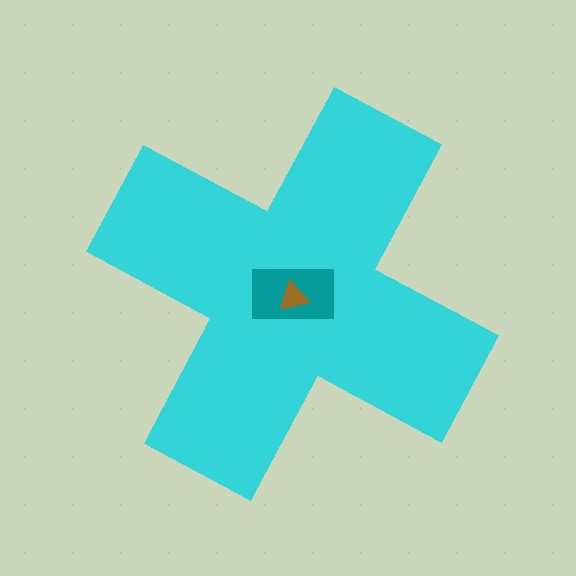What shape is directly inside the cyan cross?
The teal rectangle.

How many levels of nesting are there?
3.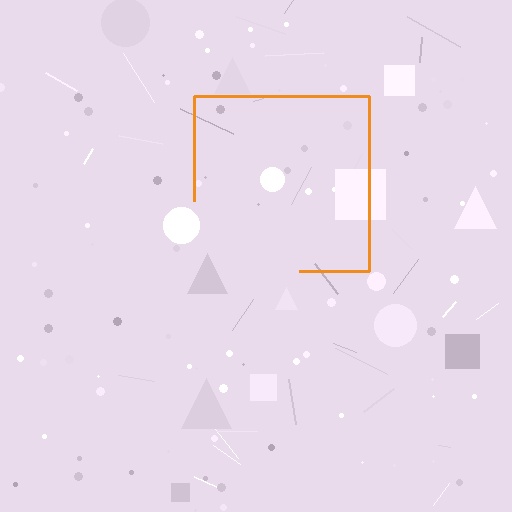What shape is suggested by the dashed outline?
The dashed outline suggests a square.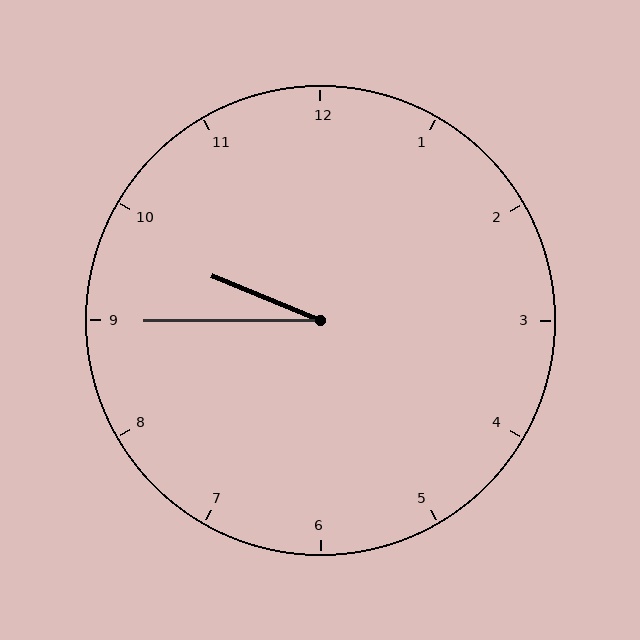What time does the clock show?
9:45.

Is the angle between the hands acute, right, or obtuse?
It is acute.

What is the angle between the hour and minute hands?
Approximately 22 degrees.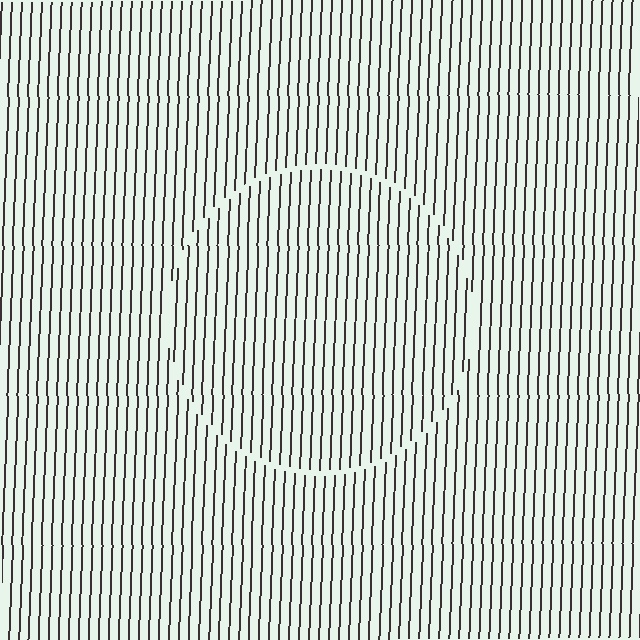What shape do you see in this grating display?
An illusory circle. The interior of the shape contains the same grating, shifted by half a period — the contour is defined by the phase discontinuity where line-ends from the inner and outer gratings abut.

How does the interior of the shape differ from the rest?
The interior of the shape contains the same grating, shifted by half a period — the contour is defined by the phase discontinuity where line-ends from the inner and outer gratings abut.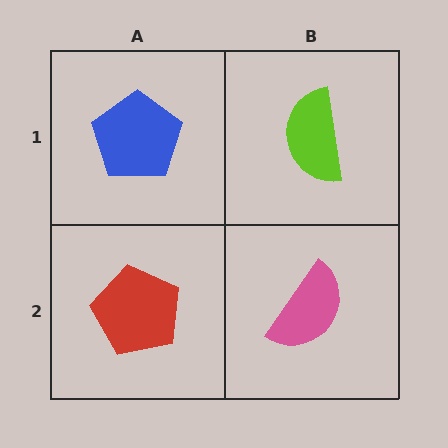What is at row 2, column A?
A red pentagon.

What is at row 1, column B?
A lime semicircle.